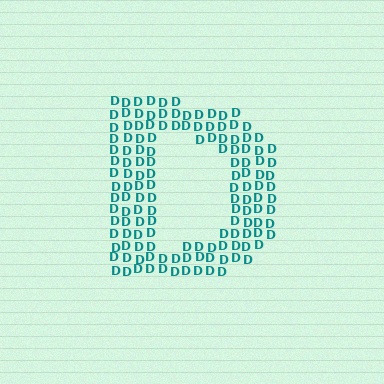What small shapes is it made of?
It is made of small letter D's.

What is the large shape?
The large shape is the letter D.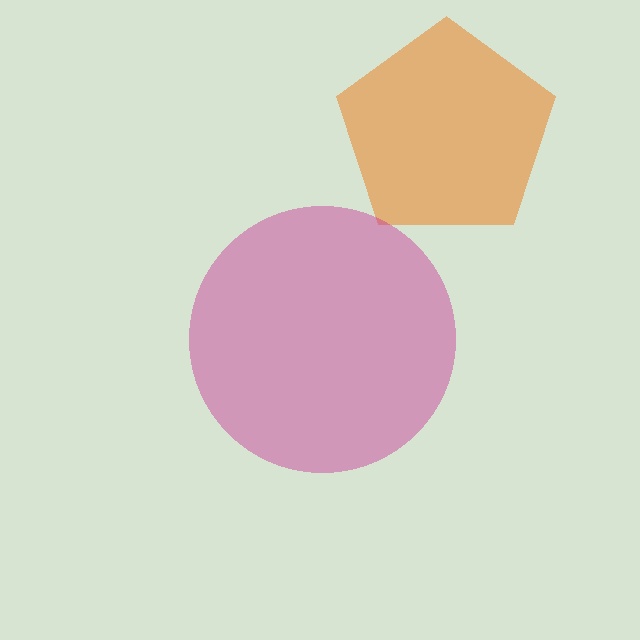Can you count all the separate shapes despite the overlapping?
Yes, there are 2 separate shapes.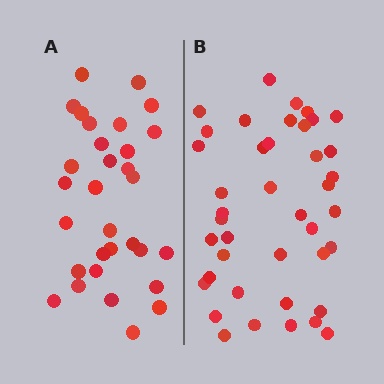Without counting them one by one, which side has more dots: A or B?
Region B (the right region) has more dots.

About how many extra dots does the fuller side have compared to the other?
Region B has roughly 10 or so more dots than region A.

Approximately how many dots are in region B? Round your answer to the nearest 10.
About 40 dots. (The exact count is 41, which rounds to 40.)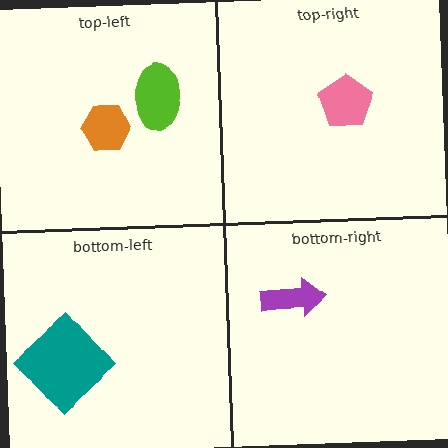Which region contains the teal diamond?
The bottom-left region.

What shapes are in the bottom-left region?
The teal diamond.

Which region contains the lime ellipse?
The top-left region.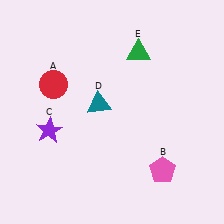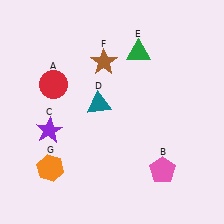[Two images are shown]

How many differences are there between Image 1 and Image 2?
There are 2 differences between the two images.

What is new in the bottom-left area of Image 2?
An orange hexagon (G) was added in the bottom-left area of Image 2.